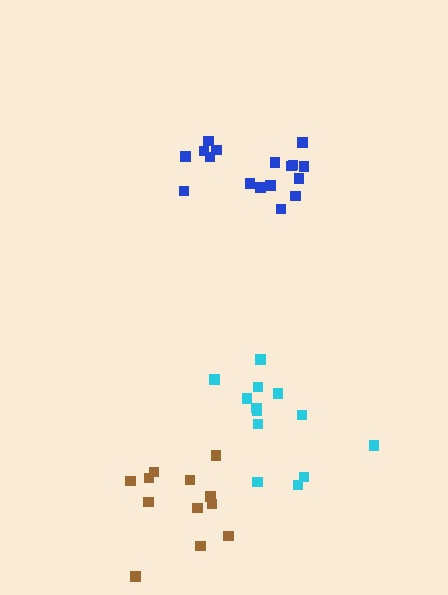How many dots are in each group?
Group 1: 12 dots, Group 2: 17 dots, Group 3: 13 dots (42 total).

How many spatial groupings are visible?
There are 3 spatial groupings.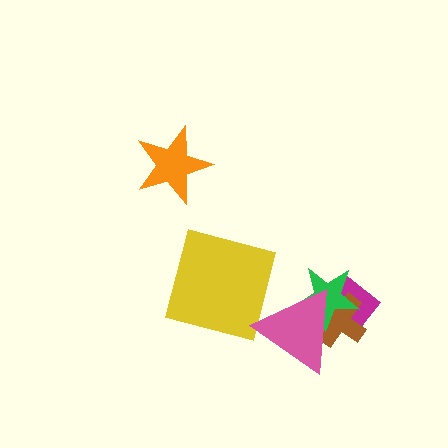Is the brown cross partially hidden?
Yes, it is partially covered by another shape.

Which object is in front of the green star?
The pink triangle is in front of the green star.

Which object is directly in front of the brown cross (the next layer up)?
The green star is directly in front of the brown cross.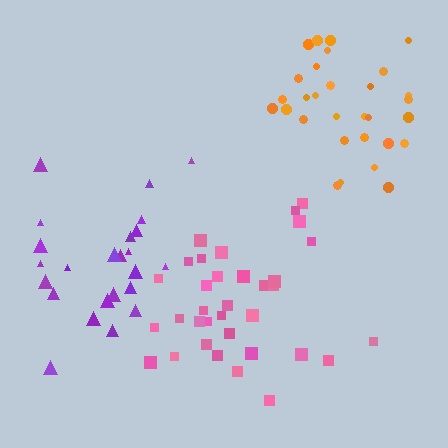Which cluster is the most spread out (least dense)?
Purple.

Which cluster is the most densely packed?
Orange.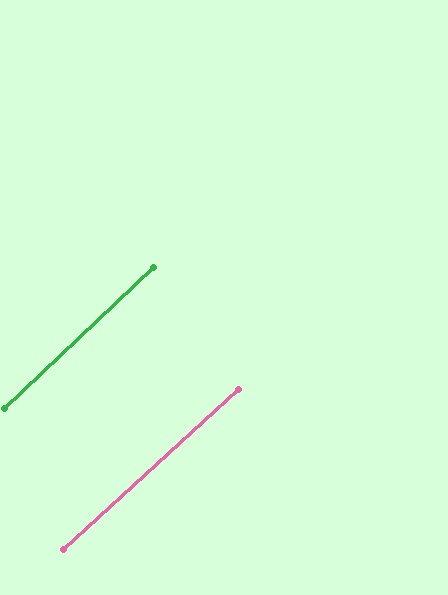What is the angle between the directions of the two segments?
Approximately 1 degree.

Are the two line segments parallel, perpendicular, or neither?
Parallel — their directions differ by only 1.0°.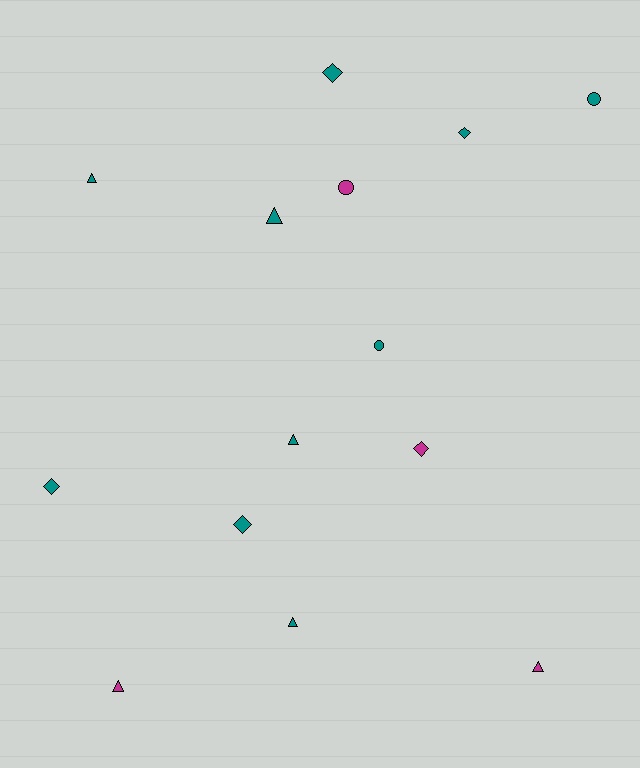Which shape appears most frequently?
Triangle, with 6 objects.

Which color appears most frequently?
Teal, with 10 objects.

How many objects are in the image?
There are 14 objects.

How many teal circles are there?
There are 2 teal circles.